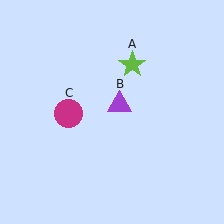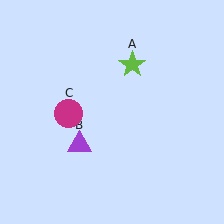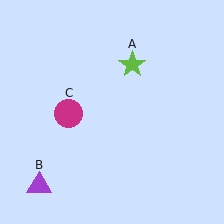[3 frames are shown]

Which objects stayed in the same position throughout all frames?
Lime star (object A) and magenta circle (object C) remained stationary.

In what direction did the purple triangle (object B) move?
The purple triangle (object B) moved down and to the left.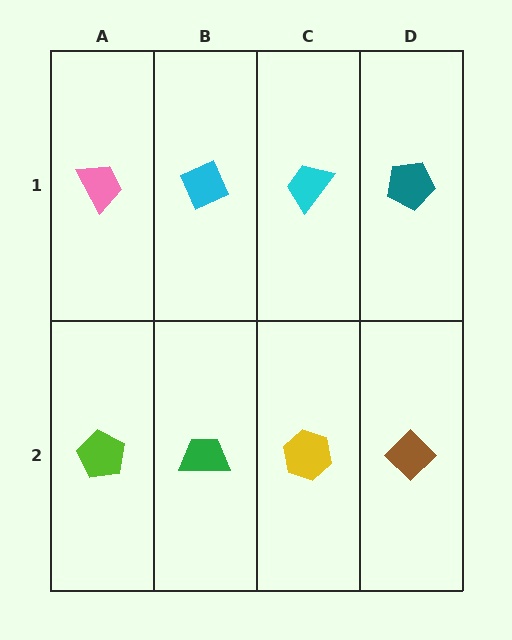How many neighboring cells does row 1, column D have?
2.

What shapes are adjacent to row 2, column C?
A cyan trapezoid (row 1, column C), a green trapezoid (row 2, column B), a brown diamond (row 2, column D).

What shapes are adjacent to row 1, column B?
A green trapezoid (row 2, column B), a pink trapezoid (row 1, column A), a cyan trapezoid (row 1, column C).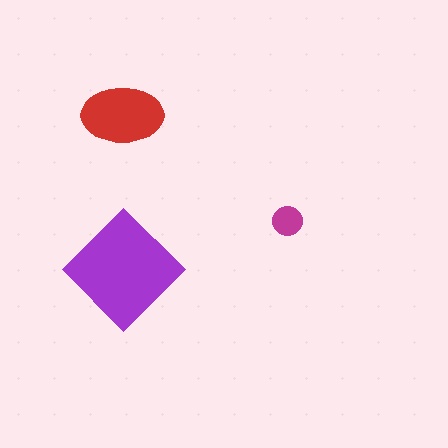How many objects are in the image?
There are 3 objects in the image.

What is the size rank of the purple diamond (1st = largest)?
1st.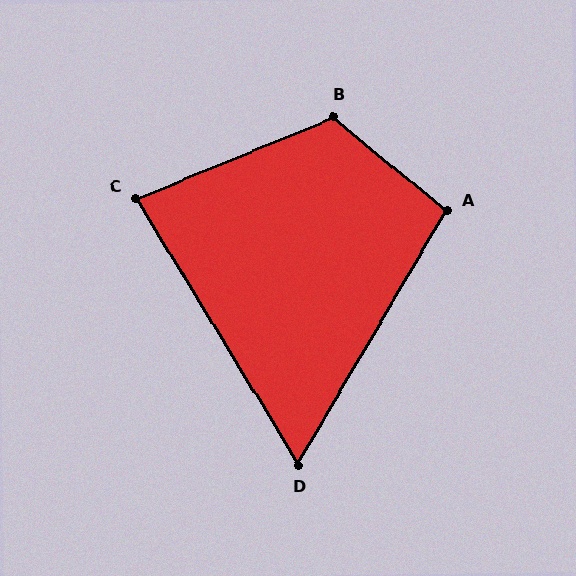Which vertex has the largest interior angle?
B, at approximately 118 degrees.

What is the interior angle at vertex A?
Approximately 99 degrees (obtuse).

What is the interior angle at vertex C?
Approximately 81 degrees (acute).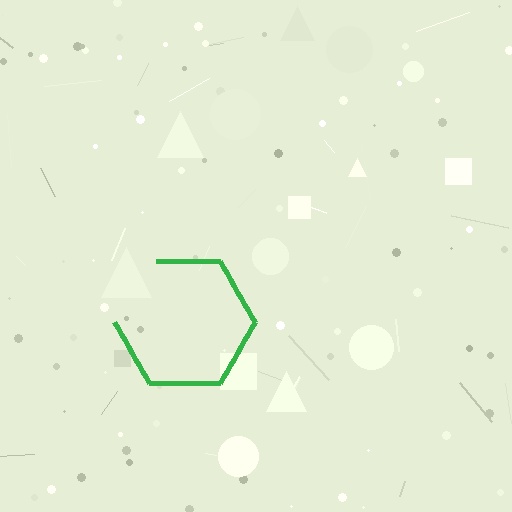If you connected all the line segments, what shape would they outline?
They would outline a hexagon.